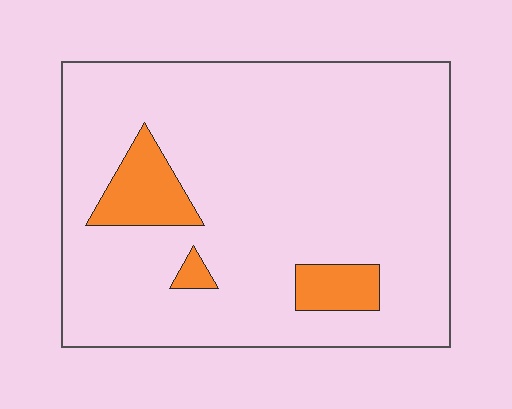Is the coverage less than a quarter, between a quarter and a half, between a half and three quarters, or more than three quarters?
Less than a quarter.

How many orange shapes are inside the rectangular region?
3.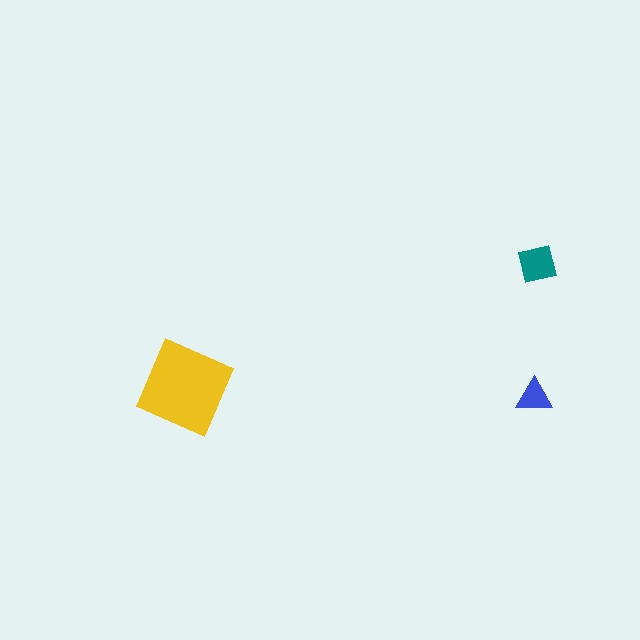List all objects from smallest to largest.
The blue triangle, the teal square, the yellow square.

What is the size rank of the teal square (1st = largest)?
2nd.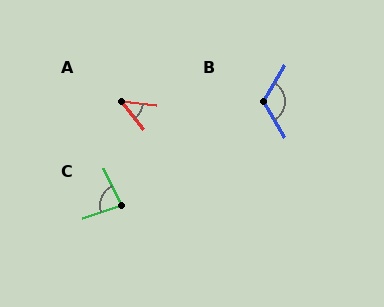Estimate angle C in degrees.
Approximately 83 degrees.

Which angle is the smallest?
A, at approximately 45 degrees.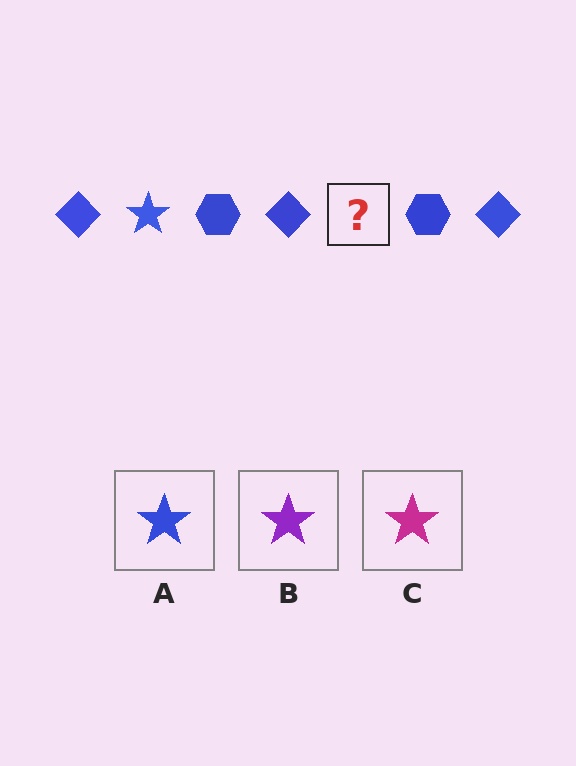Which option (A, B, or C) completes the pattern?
A.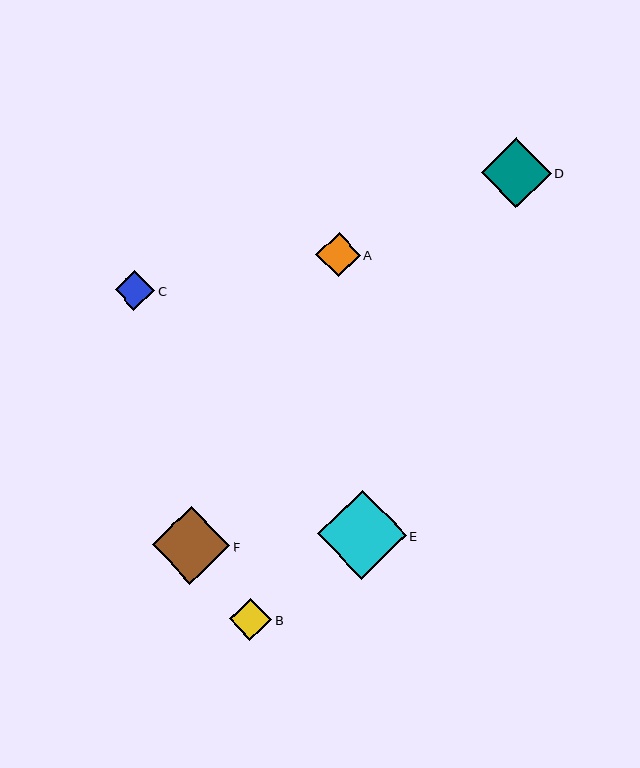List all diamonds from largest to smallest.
From largest to smallest: E, F, D, A, B, C.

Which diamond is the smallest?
Diamond C is the smallest with a size of approximately 40 pixels.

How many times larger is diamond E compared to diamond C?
Diamond E is approximately 2.2 times the size of diamond C.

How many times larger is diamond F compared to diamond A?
Diamond F is approximately 1.8 times the size of diamond A.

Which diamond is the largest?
Diamond E is the largest with a size of approximately 89 pixels.